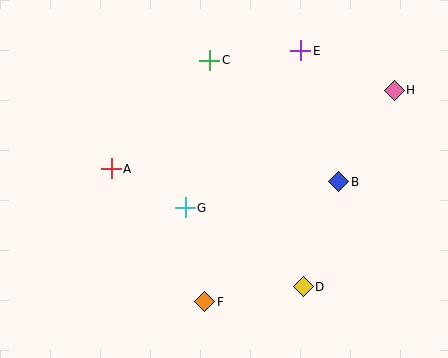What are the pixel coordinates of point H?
Point H is at (394, 90).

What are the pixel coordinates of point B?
Point B is at (339, 182).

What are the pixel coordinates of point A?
Point A is at (111, 169).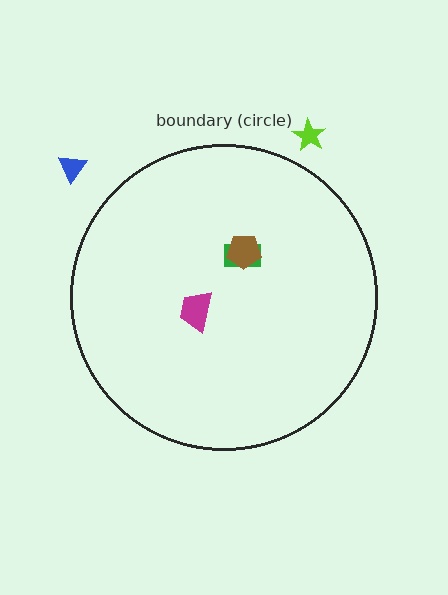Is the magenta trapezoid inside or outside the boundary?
Inside.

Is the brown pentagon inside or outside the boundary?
Inside.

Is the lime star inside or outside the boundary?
Outside.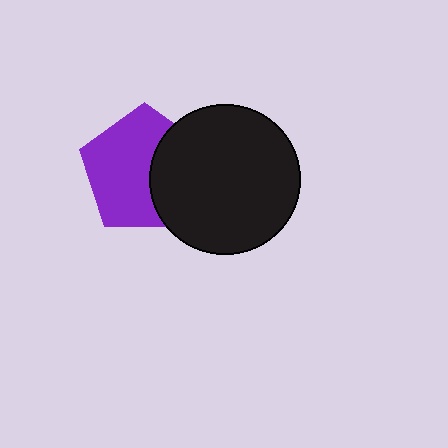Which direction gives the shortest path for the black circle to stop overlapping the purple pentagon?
Moving right gives the shortest separation.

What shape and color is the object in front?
The object in front is a black circle.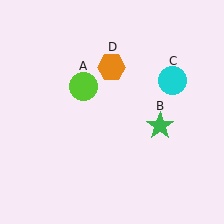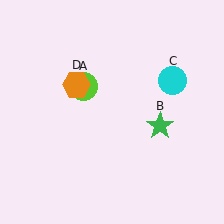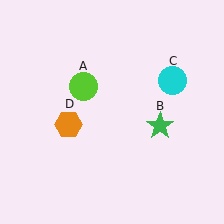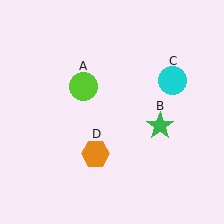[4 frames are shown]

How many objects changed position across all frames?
1 object changed position: orange hexagon (object D).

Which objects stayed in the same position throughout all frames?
Lime circle (object A) and green star (object B) and cyan circle (object C) remained stationary.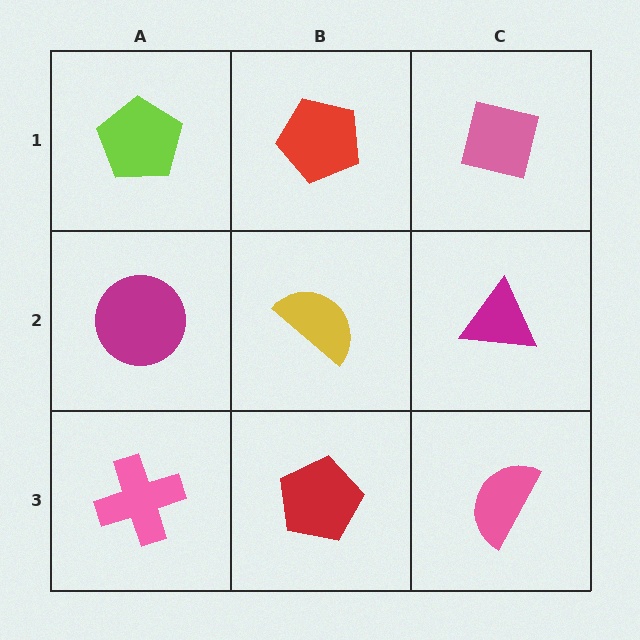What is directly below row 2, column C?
A pink semicircle.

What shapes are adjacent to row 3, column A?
A magenta circle (row 2, column A), a red pentagon (row 3, column B).